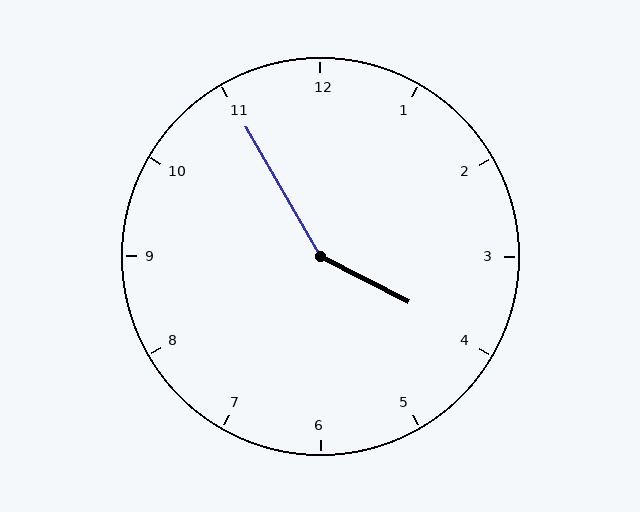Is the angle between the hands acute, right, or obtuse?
It is obtuse.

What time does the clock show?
3:55.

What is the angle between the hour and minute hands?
Approximately 148 degrees.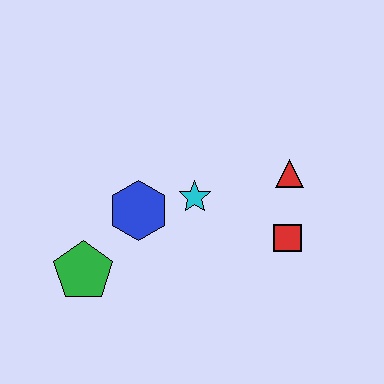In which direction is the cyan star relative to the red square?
The cyan star is to the left of the red square.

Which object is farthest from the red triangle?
The green pentagon is farthest from the red triangle.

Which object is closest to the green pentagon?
The blue hexagon is closest to the green pentagon.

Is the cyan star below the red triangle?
Yes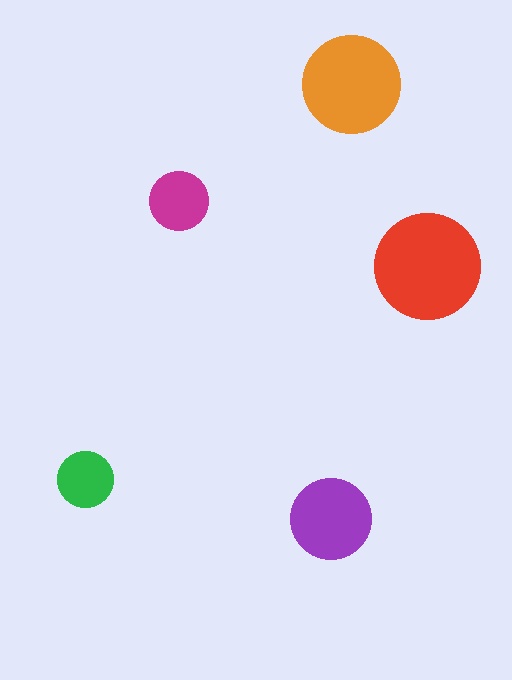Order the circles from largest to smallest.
the red one, the orange one, the purple one, the magenta one, the green one.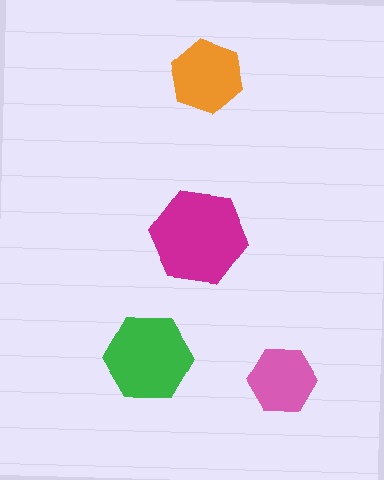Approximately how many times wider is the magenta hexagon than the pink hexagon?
About 1.5 times wider.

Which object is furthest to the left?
The green hexagon is leftmost.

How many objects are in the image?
There are 4 objects in the image.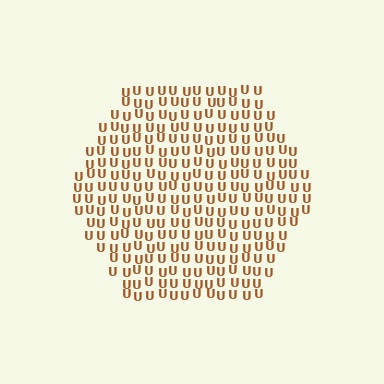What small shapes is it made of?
It is made of small letter U's.